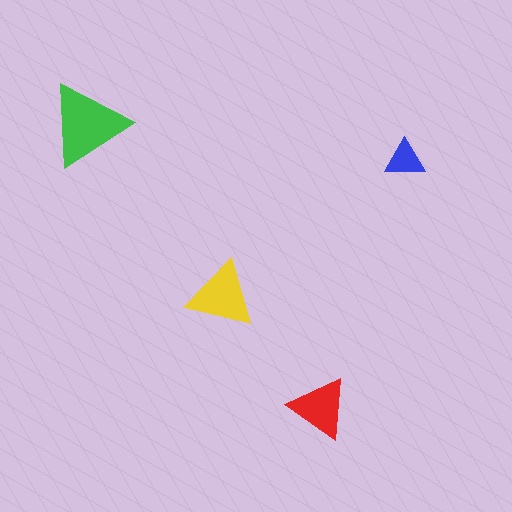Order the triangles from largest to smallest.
the green one, the yellow one, the red one, the blue one.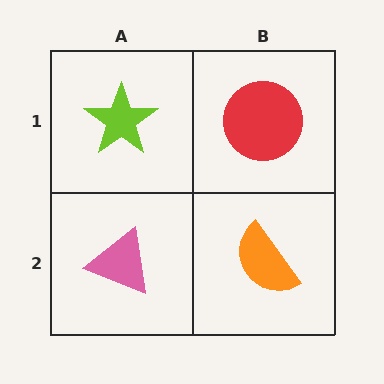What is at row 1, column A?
A lime star.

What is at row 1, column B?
A red circle.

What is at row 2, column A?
A pink triangle.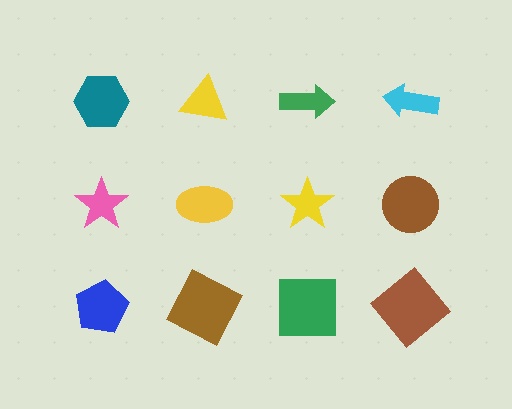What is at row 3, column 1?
A blue pentagon.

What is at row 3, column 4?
A brown diamond.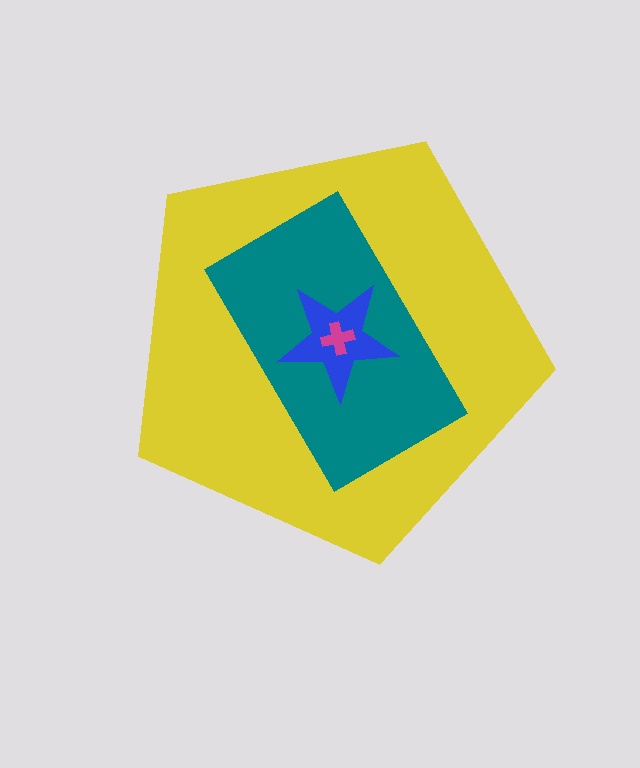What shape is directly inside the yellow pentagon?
The teal rectangle.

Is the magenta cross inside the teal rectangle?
Yes.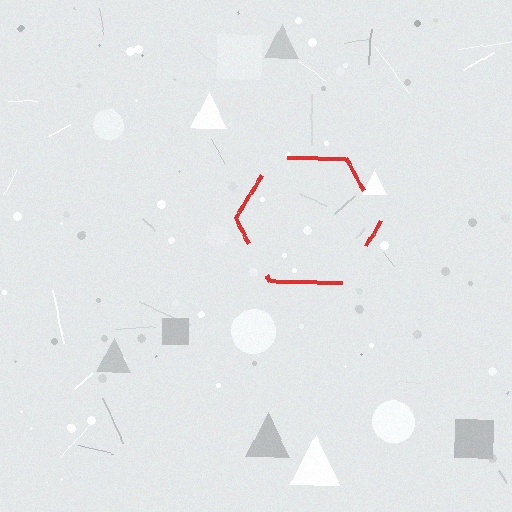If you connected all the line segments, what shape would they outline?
They would outline a hexagon.